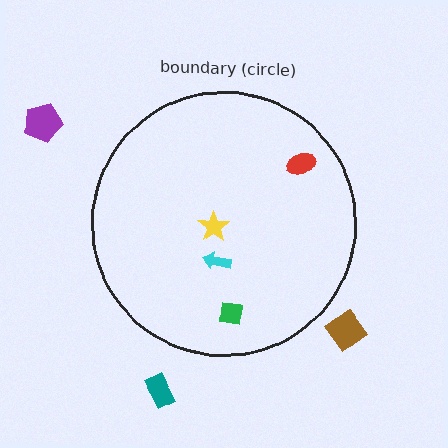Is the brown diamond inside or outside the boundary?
Outside.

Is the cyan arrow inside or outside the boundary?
Inside.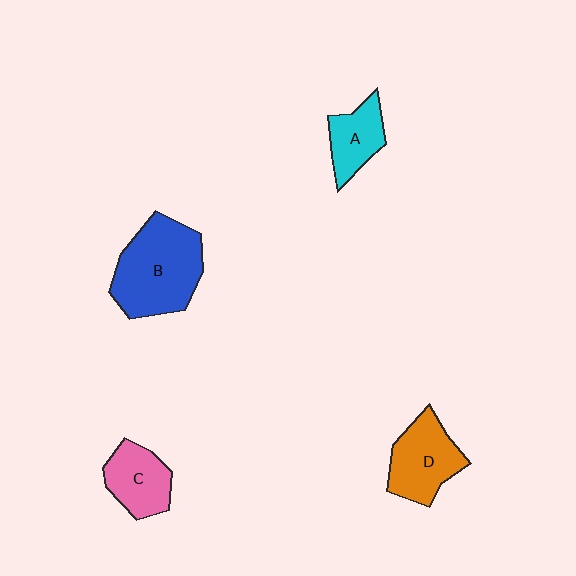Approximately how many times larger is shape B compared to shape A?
Approximately 2.1 times.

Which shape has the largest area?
Shape B (blue).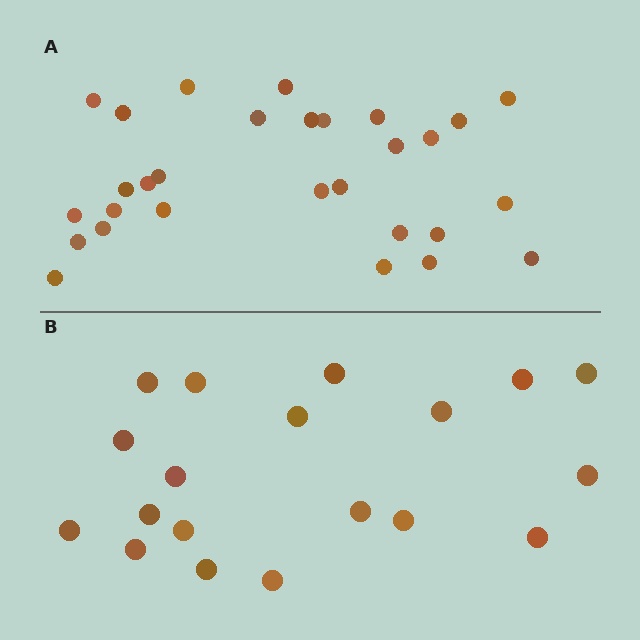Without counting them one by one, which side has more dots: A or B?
Region A (the top region) has more dots.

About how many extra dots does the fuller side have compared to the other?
Region A has roughly 10 or so more dots than region B.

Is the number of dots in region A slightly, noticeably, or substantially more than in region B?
Region A has substantially more. The ratio is roughly 1.5 to 1.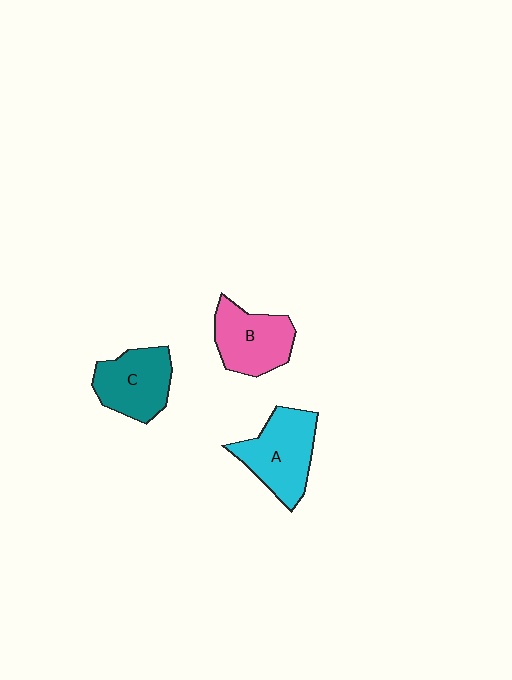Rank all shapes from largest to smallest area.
From largest to smallest: A (cyan), B (pink), C (teal).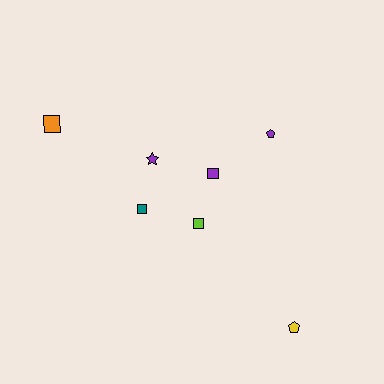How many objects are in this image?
There are 7 objects.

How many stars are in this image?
There is 1 star.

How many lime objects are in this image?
There is 1 lime object.